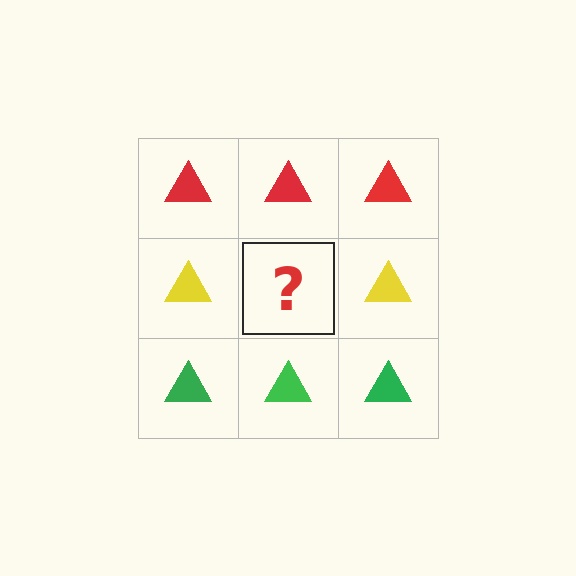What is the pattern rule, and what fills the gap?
The rule is that each row has a consistent color. The gap should be filled with a yellow triangle.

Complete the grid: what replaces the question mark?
The question mark should be replaced with a yellow triangle.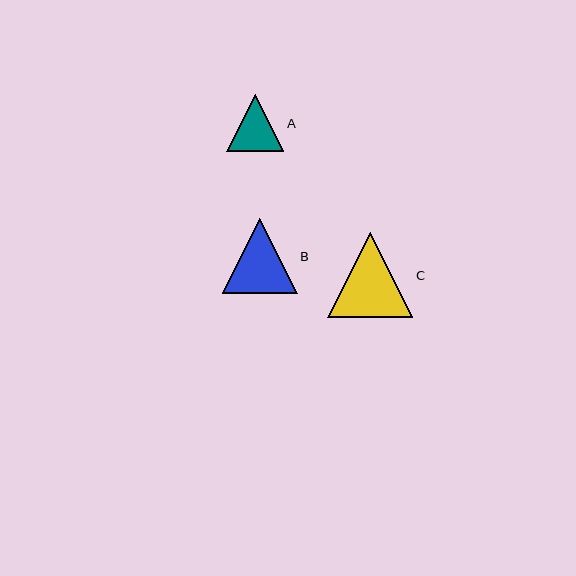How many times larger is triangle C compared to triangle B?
Triangle C is approximately 1.1 times the size of triangle B.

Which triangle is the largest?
Triangle C is the largest with a size of approximately 85 pixels.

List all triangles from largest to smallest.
From largest to smallest: C, B, A.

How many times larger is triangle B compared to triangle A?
Triangle B is approximately 1.3 times the size of triangle A.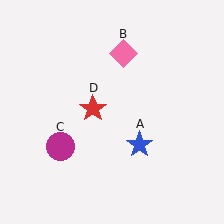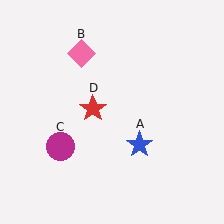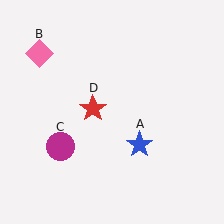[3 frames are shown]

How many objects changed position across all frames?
1 object changed position: pink diamond (object B).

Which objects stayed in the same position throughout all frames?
Blue star (object A) and magenta circle (object C) and red star (object D) remained stationary.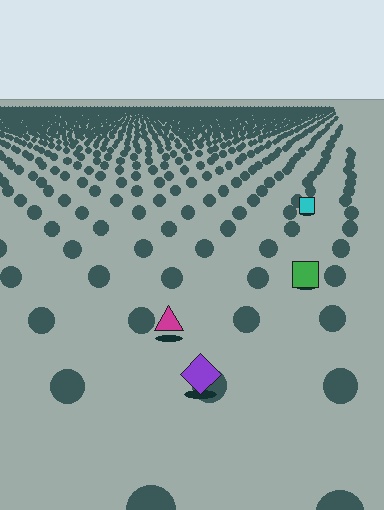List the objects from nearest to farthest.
From nearest to farthest: the purple diamond, the magenta triangle, the green square, the cyan square.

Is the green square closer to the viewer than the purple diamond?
No. The purple diamond is closer — you can tell from the texture gradient: the ground texture is coarser near it.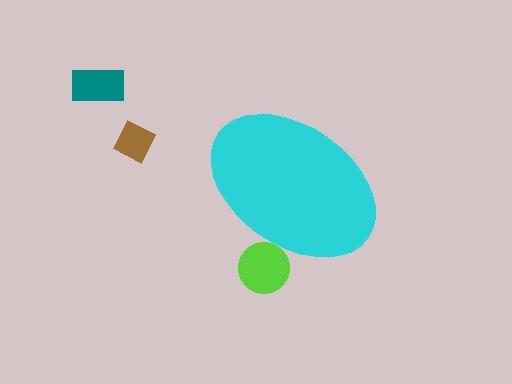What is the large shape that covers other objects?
A cyan ellipse.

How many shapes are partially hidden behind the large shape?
1 shape is partially hidden.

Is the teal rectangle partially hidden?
No, the teal rectangle is fully visible.